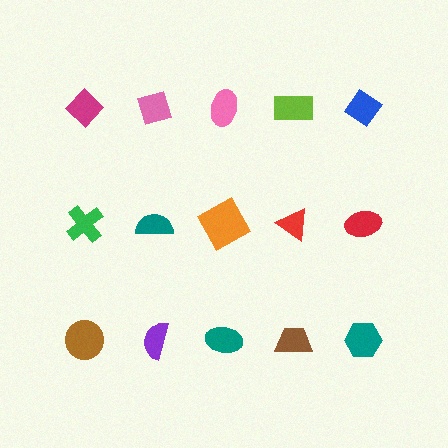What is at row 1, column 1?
A magenta diamond.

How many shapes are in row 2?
5 shapes.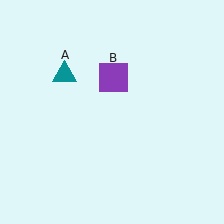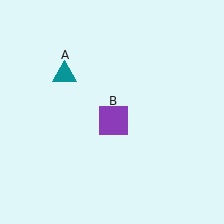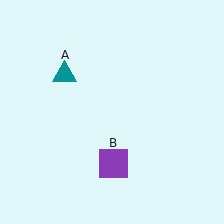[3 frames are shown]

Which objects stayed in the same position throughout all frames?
Teal triangle (object A) remained stationary.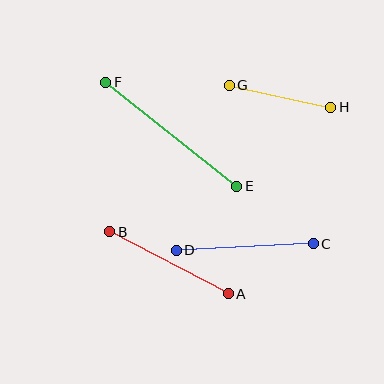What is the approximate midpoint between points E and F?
The midpoint is at approximately (171, 134) pixels.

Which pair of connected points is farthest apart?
Points E and F are farthest apart.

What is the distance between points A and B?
The distance is approximately 134 pixels.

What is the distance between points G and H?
The distance is approximately 104 pixels.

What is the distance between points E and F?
The distance is approximately 167 pixels.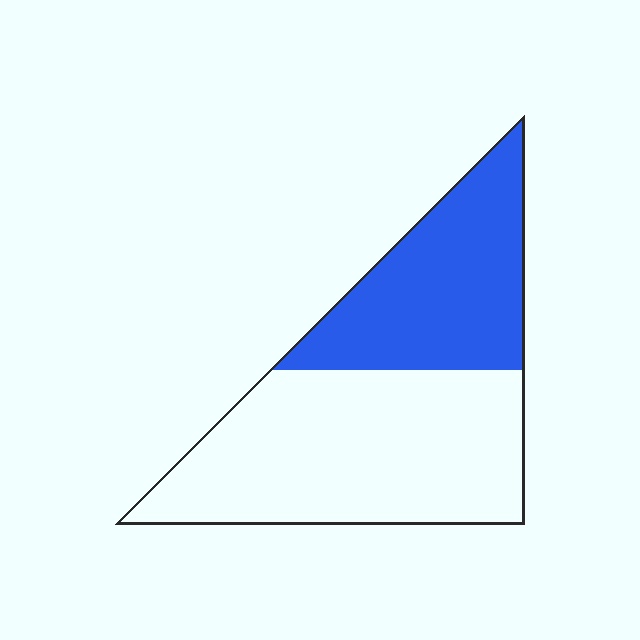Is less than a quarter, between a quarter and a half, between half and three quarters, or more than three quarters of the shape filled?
Between a quarter and a half.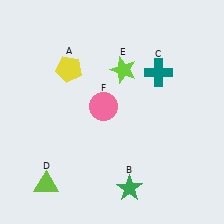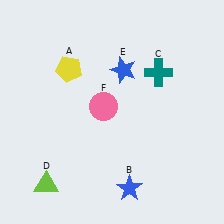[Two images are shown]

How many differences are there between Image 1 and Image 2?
There are 2 differences between the two images.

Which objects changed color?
B changed from green to blue. E changed from lime to blue.